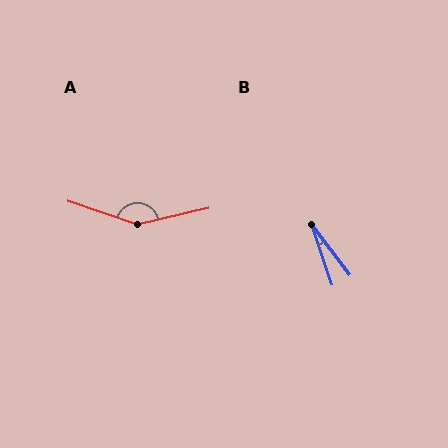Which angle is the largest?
A, at approximately 148 degrees.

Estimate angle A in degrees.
Approximately 148 degrees.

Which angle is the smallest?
B, at approximately 18 degrees.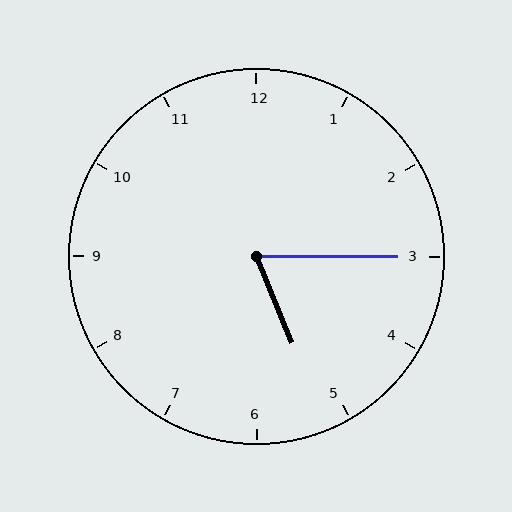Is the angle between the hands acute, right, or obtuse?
It is acute.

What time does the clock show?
5:15.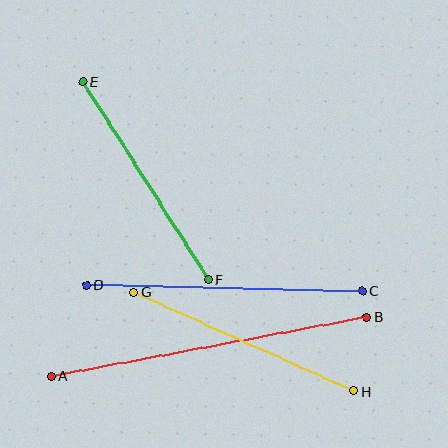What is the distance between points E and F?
The distance is approximately 234 pixels.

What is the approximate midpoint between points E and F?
The midpoint is at approximately (145, 180) pixels.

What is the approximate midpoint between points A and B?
The midpoint is at approximately (209, 346) pixels.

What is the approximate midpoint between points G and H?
The midpoint is at approximately (244, 342) pixels.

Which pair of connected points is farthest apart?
Points A and B are farthest apart.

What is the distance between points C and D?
The distance is approximately 276 pixels.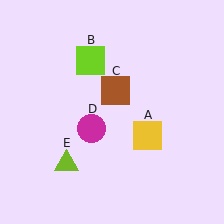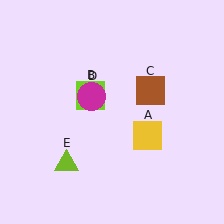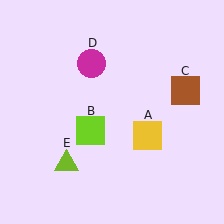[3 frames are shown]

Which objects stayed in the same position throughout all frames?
Yellow square (object A) and lime triangle (object E) remained stationary.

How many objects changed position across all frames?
3 objects changed position: lime square (object B), brown square (object C), magenta circle (object D).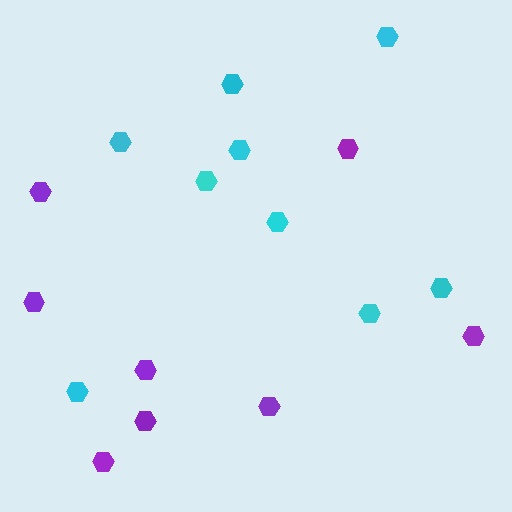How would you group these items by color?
There are 2 groups: one group of cyan hexagons (9) and one group of purple hexagons (8).